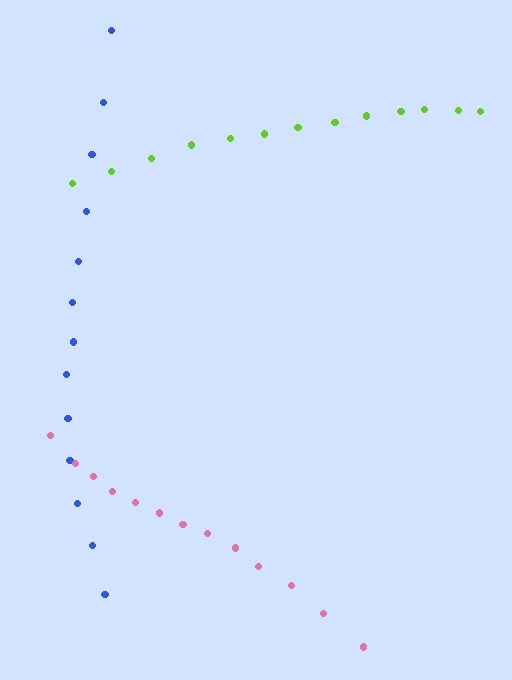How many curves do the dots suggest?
There are 3 distinct paths.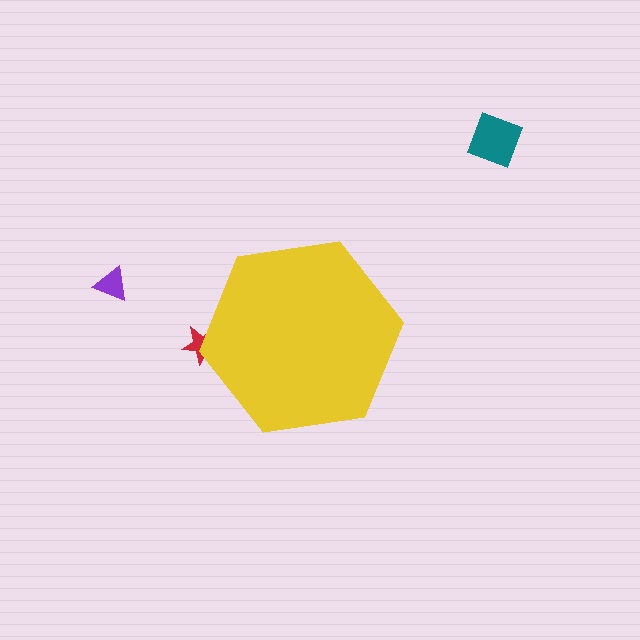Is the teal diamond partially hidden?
No, the teal diamond is fully visible.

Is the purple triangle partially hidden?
No, the purple triangle is fully visible.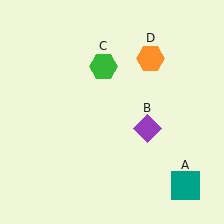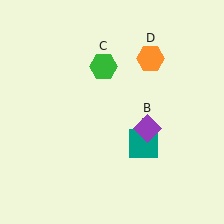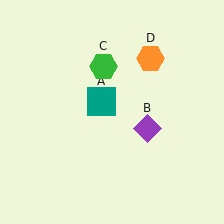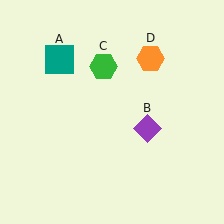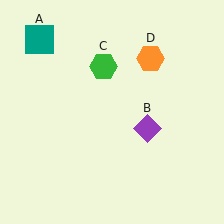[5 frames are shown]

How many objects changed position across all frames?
1 object changed position: teal square (object A).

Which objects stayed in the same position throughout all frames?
Purple diamond (object B) and green hexagon (object C) and orange hexagon (object D) remained stationary.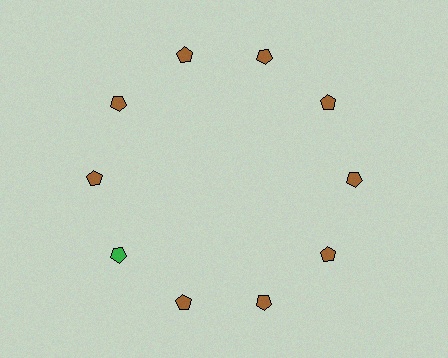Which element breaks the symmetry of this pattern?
The green pentagon at roughly the 8 o'clock position breaks the symmetry. All other shapes are brown pentagons.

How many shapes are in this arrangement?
There are 10 shapes arranged in a ring pattern.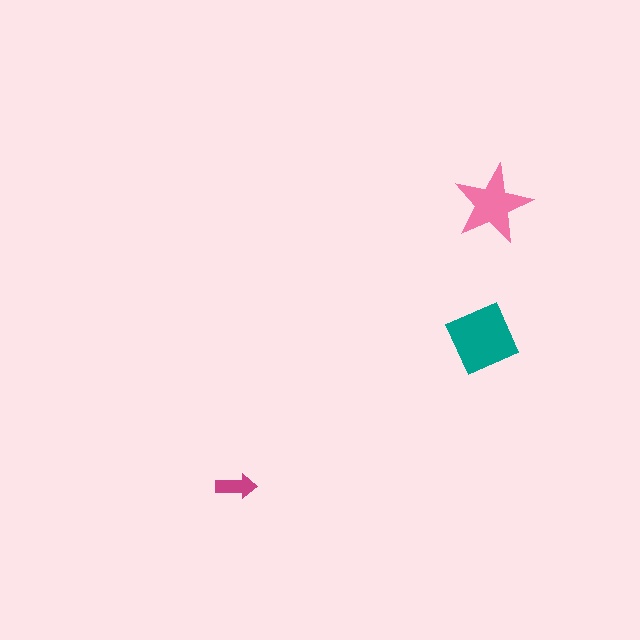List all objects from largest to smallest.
The teal square, the pink star, the magenta arrow.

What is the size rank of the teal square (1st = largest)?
1st.